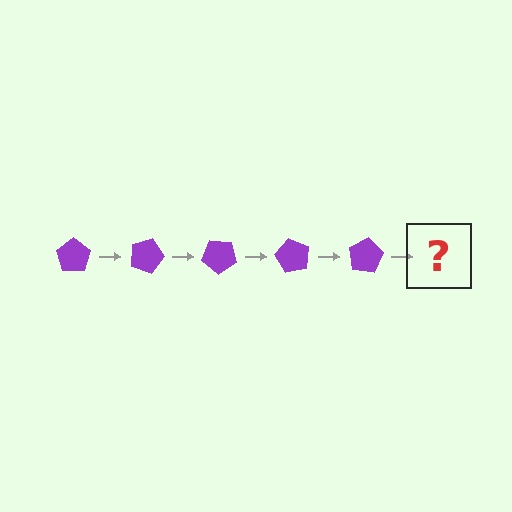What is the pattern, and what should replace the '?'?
The pattern is that the pentagon rotates 20 degrees each step. The '?' should be a purple pentagon rotated 100 degrees.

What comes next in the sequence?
The next element should be a purple pentagon rotated 100 degrees.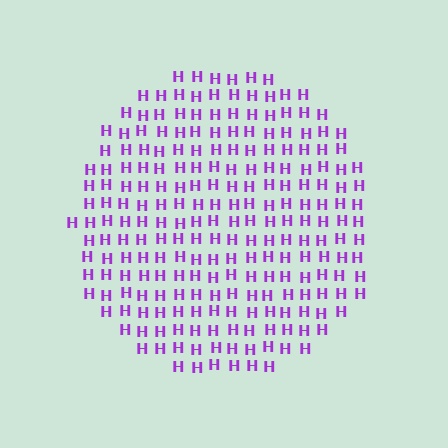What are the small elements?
The small elements are letter H's.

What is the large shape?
The large shape is a circle.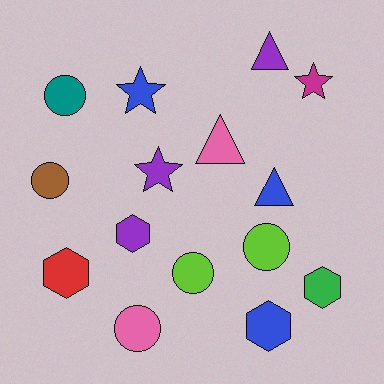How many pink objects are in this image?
There are 2 pink objects.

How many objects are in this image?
There are 15 objects.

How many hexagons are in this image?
There are 4 hexagons.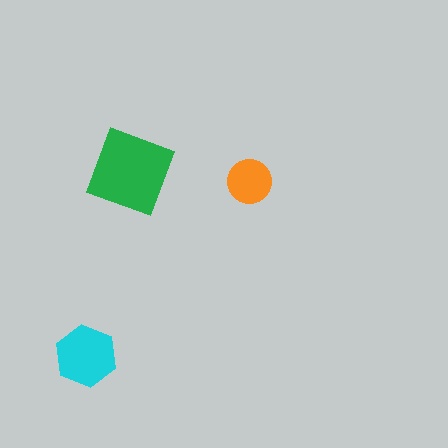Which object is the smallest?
The orange circle.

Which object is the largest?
The green square.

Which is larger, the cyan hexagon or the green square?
The green square.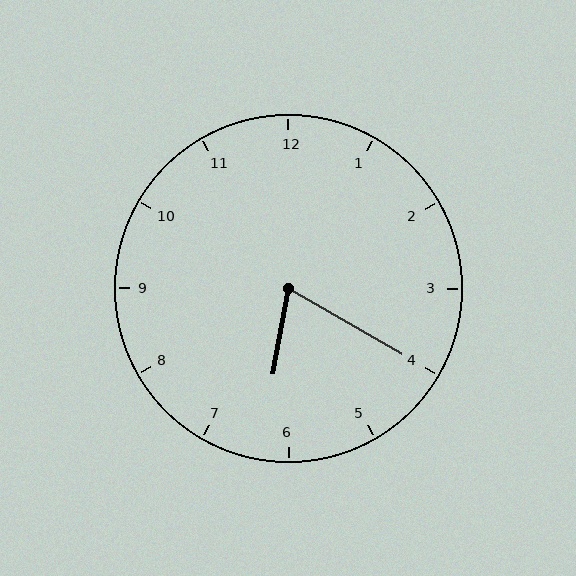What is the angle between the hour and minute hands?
Approximately 70 degrees.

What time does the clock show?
6:20.